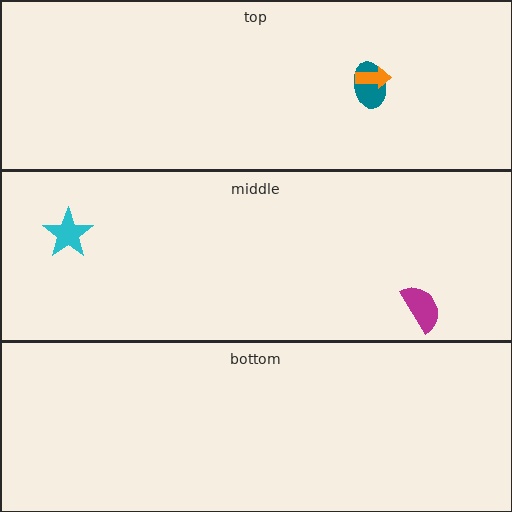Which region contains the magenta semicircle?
The middle region.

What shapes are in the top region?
The teal ellipse, the orange arrow.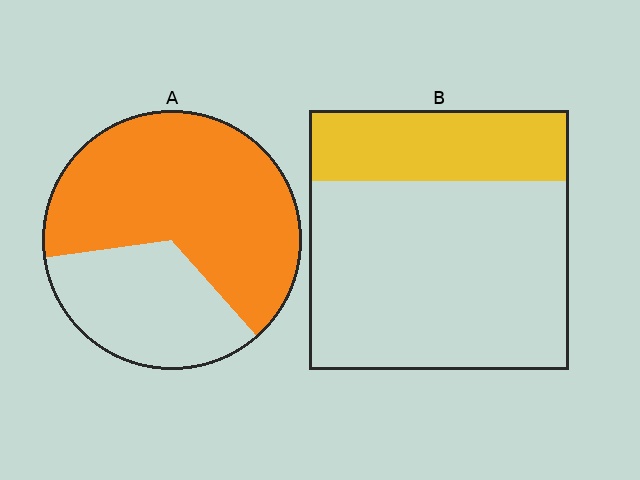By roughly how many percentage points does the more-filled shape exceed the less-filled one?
By roughly 40 percentage points (A over B).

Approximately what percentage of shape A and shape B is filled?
A is approximately 65% and B is approximately 25%.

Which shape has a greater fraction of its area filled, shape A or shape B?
Shape A.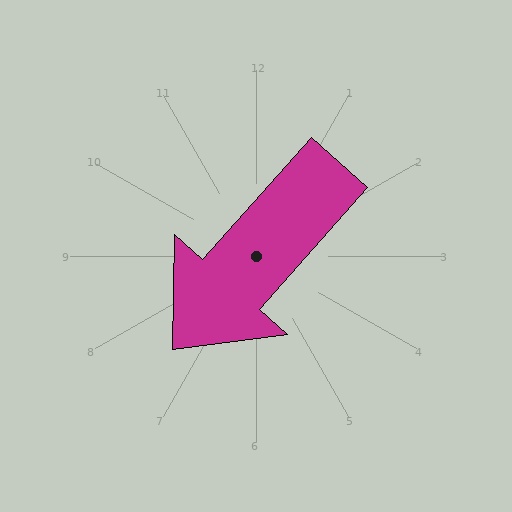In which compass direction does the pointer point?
Southwest.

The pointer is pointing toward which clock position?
Roughly 7 o'clock.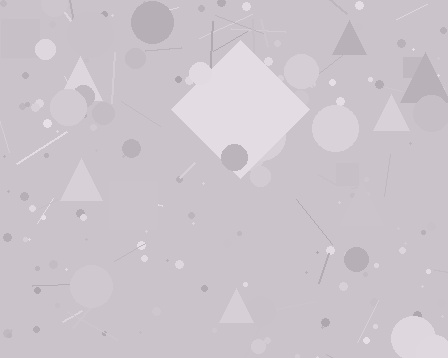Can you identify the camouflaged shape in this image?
The camouflaged shape is a diamond.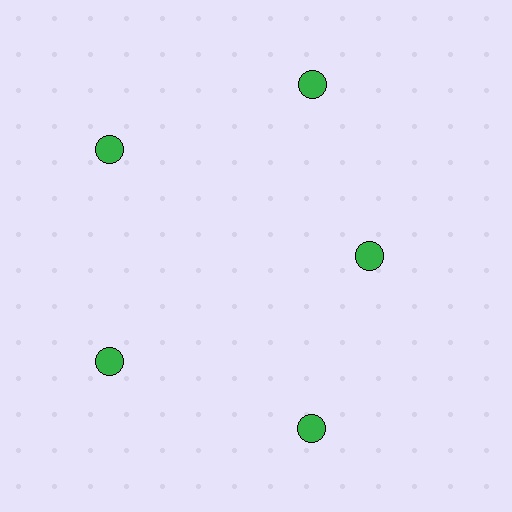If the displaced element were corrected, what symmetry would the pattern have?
It would have 5-fold rotational symmetry — the pattern would map onto itself every 72 degrees.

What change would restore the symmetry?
The symmetry would be restored by moving it outward, back onto the ring so that all 5 circles sit at equal angles and equal distance from the center.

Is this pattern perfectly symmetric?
No. The 5 green circles are arranged in a ring, but one element near the 3 o'clock position is pulled inward toward the center, breaking the 5-fold rotational symmetry.